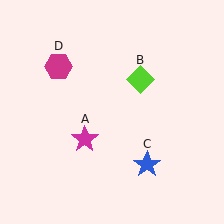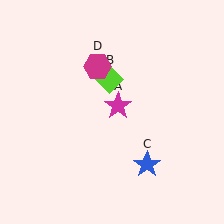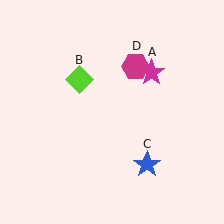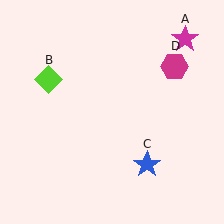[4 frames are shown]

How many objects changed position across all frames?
3 objects changed position: magenta star (object A), lime diamond (object B), magenta hexagon (object D).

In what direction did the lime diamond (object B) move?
The lime diamond (object B) moved left.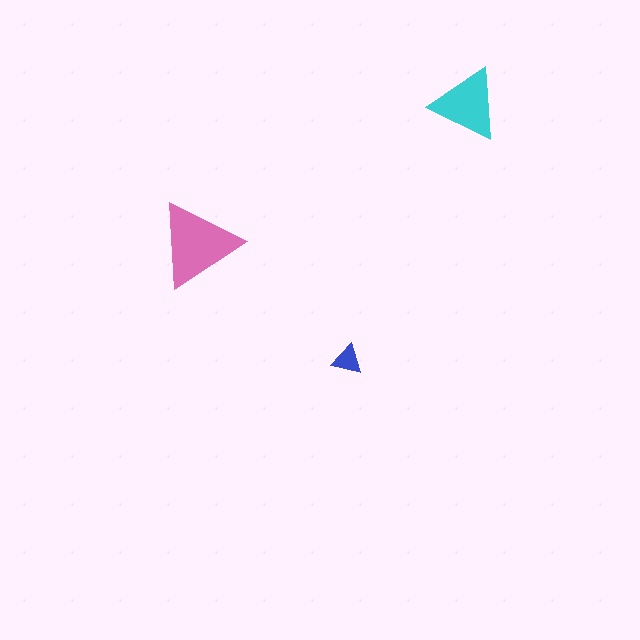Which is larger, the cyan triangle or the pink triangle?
The pink one.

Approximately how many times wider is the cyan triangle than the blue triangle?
About 2.5 times wider.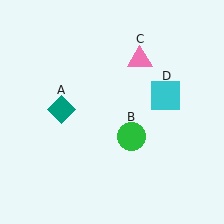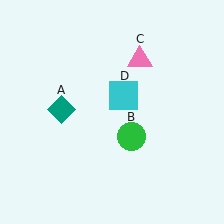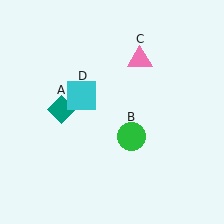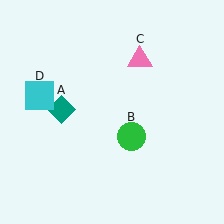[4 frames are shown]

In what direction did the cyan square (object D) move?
The cyan square (object D) moved left.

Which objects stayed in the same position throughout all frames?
Teal diamond (object A) and green circle (object B) and pink triangle (object C) remained stationary.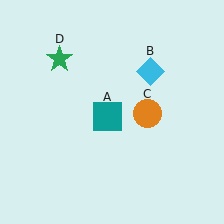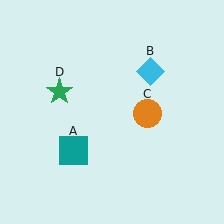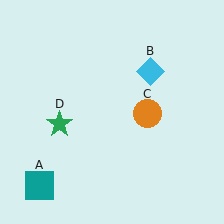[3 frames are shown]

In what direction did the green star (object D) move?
The green star (object D) moved down.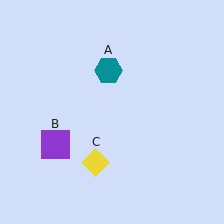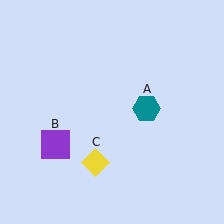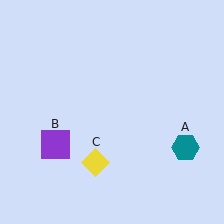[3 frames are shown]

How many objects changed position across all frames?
1 object changed position: teal hexagon (object A).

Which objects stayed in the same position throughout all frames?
Purple square (object B) and yellow diamond (object C) remained stationary.